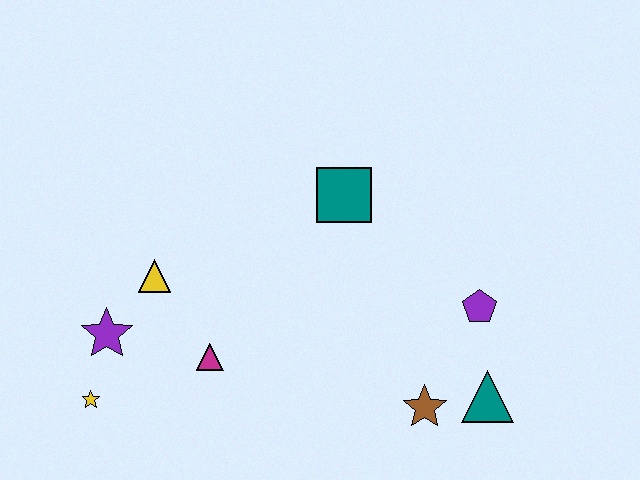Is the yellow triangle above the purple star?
Yes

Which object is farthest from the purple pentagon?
The yellow star is farthest from the purple pentagon.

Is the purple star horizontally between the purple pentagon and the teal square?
No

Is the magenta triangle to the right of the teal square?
No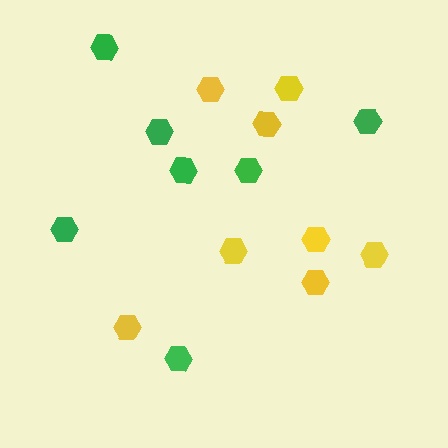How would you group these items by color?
There are 2 groups: one group of yellow hexagons (8) and one group of green hexagons (7).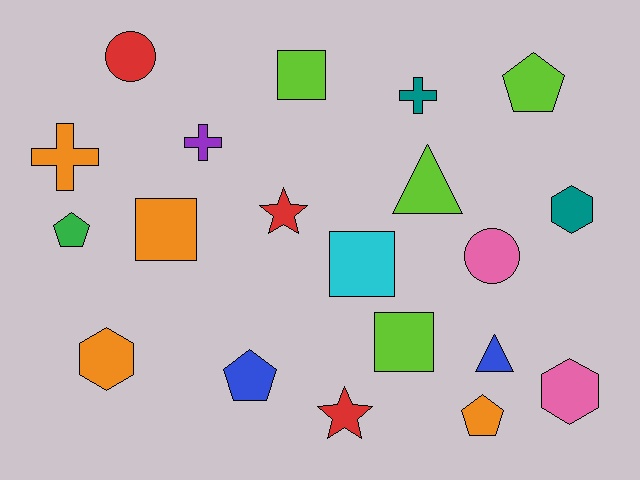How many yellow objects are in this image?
There are no yellow objects.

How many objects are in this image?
There are 20 objects.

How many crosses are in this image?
There are 3 crosses.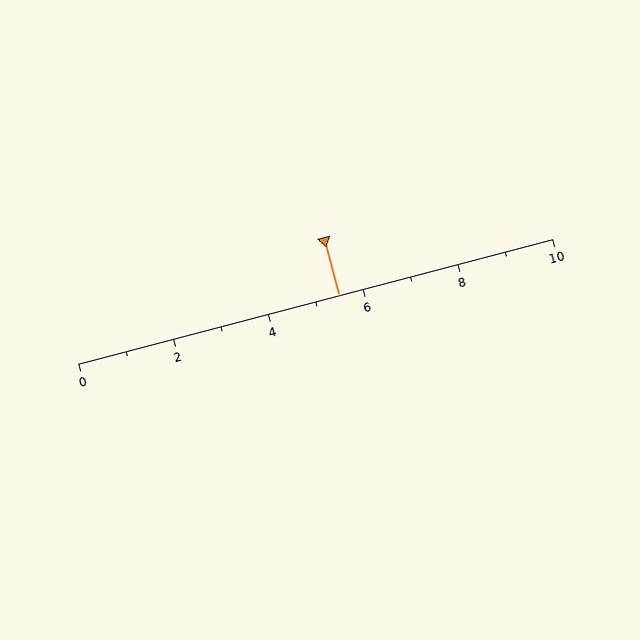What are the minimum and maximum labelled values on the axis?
The axis runs from 0 to 10.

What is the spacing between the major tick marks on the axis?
The major ticks are spaced 2 apart.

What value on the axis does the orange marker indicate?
The marker indicates approximately 5.5.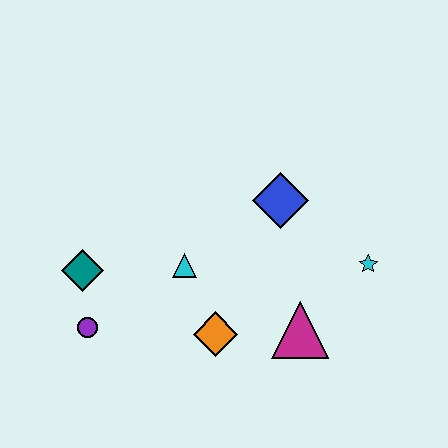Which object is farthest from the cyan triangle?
The cyan star is farthest from the cyan triangle.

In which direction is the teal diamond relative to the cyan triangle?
The teal diamond is to the left of the cyan triangle.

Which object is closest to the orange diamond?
The cyan triangle is closest to the orange diamond.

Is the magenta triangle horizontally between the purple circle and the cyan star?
Yes